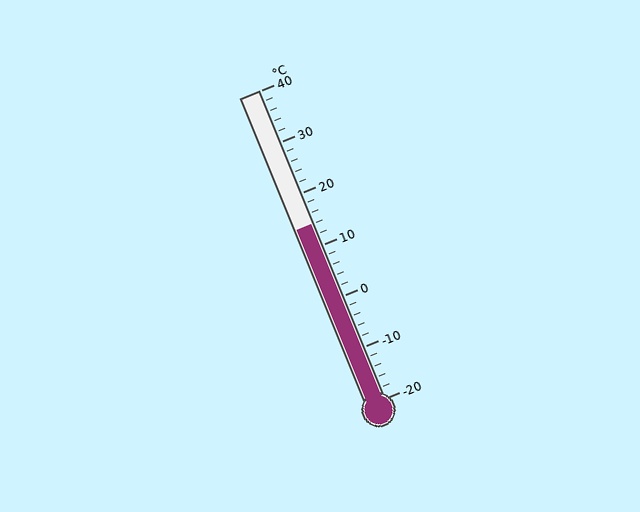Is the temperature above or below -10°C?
The temperature is above -10°C.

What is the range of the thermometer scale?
The thermometer scale ranges from -20°C to 40°C.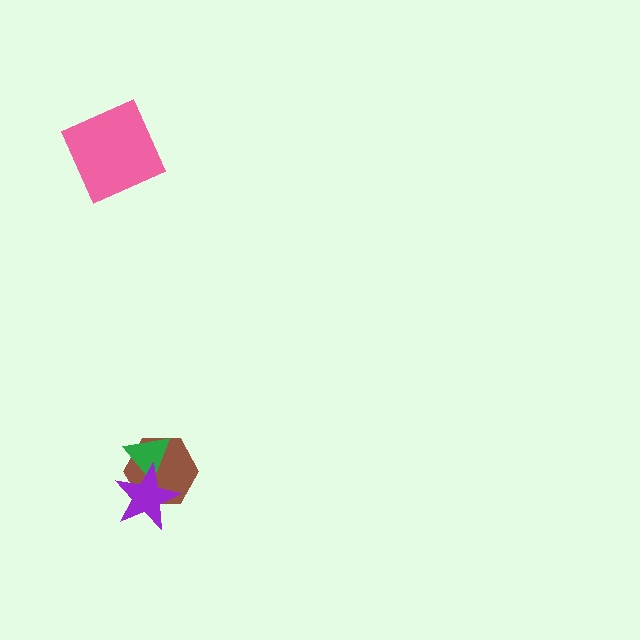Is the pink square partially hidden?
No, no other shape covers it.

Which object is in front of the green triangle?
The purple star is in front of the green triangle.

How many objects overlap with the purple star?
2 objects overlap with the purple star.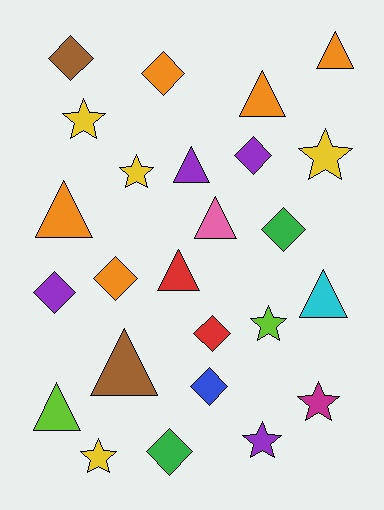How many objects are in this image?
There are 25 objects.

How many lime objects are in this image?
There are 2 lime objects.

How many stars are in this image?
There are 7 stars.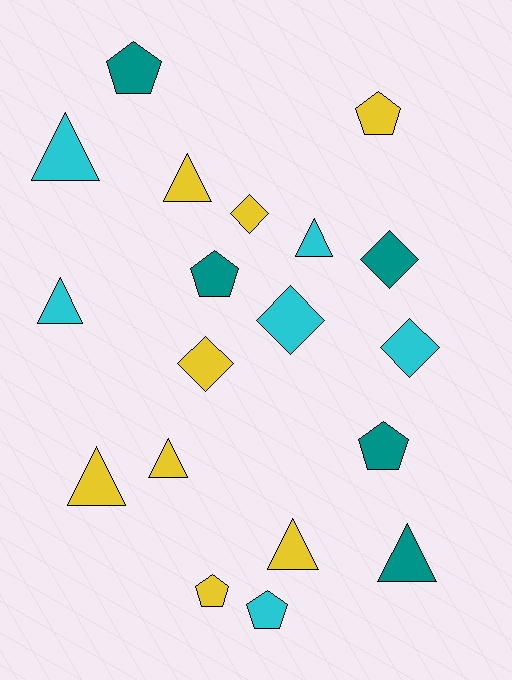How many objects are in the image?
There are 19 objects.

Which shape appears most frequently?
Triangle, with 8 objects.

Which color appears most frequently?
Yellow, with 8 objects.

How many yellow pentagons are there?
There are 2 yellow pentagons.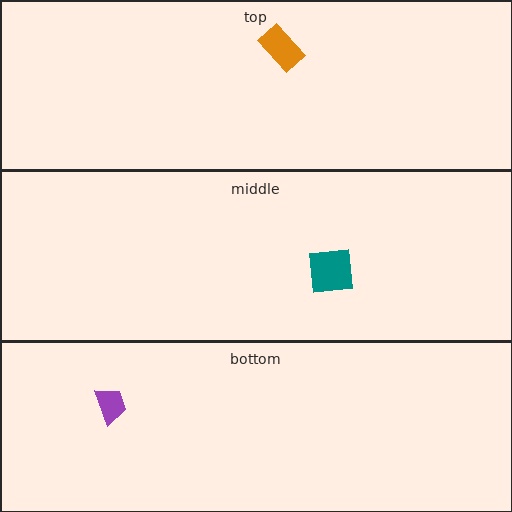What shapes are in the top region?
The orange rectangle.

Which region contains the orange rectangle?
The top region.